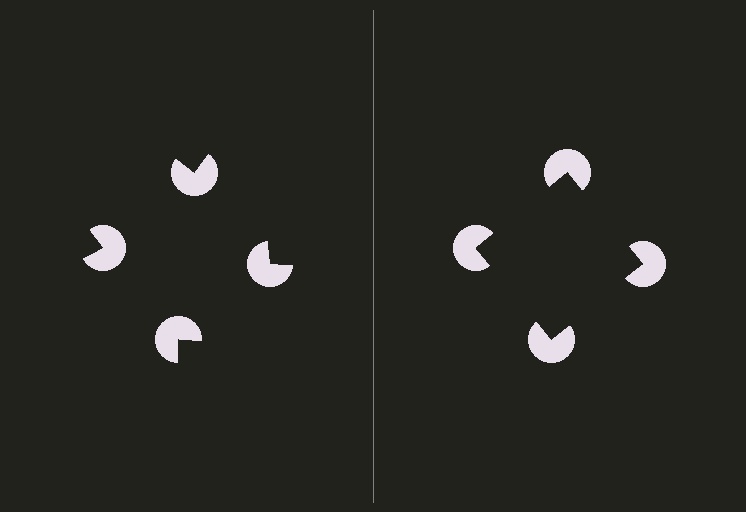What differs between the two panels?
The pac-man discs are positioned identically on both sides; only the wedge orientations differ. On the right they align to a square; on the left they are misaligned.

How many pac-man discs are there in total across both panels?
8 — 4 on each side.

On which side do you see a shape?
An illusory square appears on the right side. On the left side the wedge cuts are rotated, so no coherent shape forms.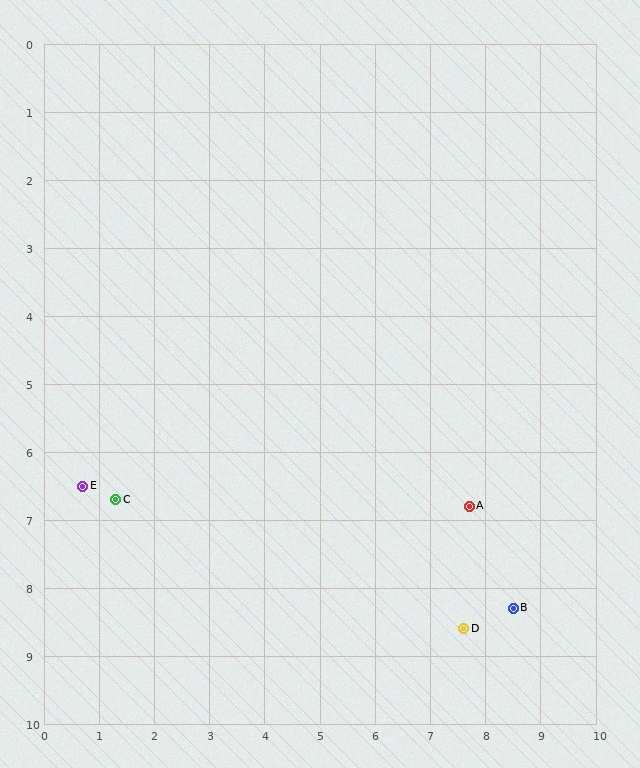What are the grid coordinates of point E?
Point E is at approximately (0.7, 6.5).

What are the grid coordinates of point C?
Point C is at approximately (1.3, 6.7).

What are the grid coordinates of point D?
Point D is at approximately (7.6, 8.6).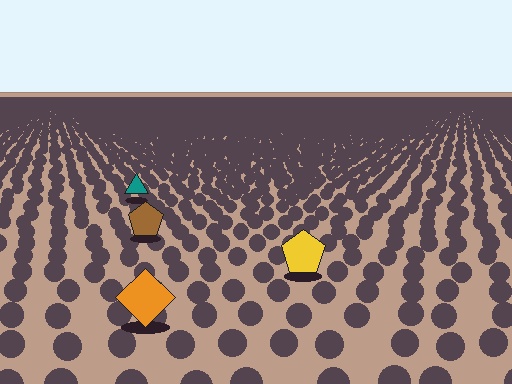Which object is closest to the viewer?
The orange diamond is closest. The texture marks near it are larger and more spread out.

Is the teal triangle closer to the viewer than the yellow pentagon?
No. The yellow pentagon is closer — you can tell from the texture gradient: the ground texture is coarser near it.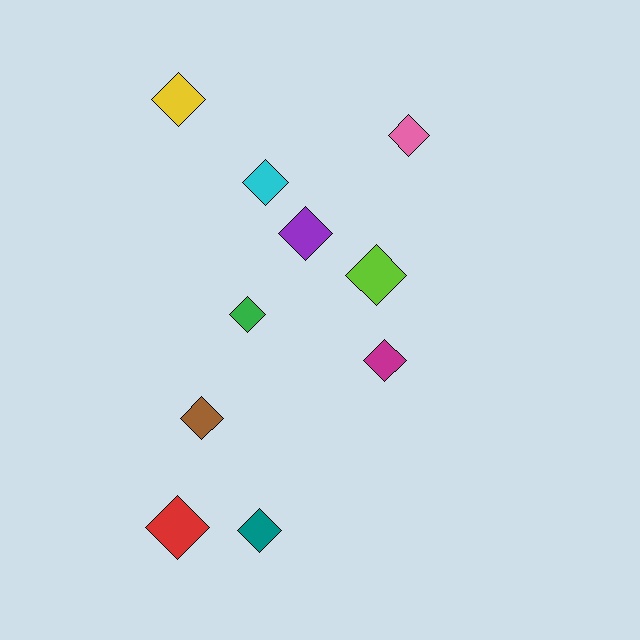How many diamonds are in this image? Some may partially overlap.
There are 10 diamonds.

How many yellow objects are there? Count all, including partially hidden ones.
There is 1 yellow object.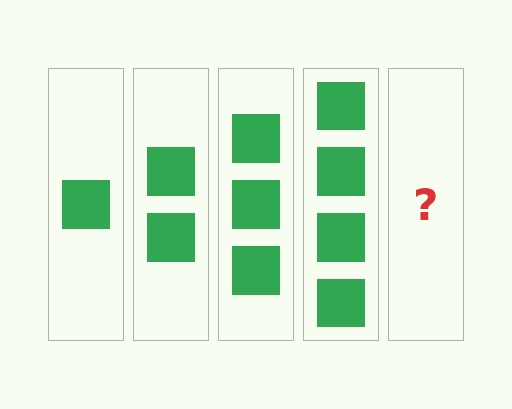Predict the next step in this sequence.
The next step is 5 squares.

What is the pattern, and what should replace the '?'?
The pattern is that each step adds one more square. The '?' should be 5 squares.